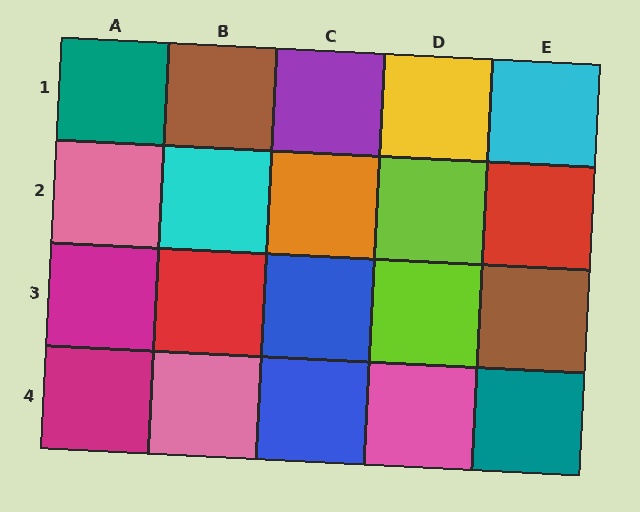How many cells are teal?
2 cells are teal.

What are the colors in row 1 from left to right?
Teal, brown, purple, yellow, cyan.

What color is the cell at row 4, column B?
Pink.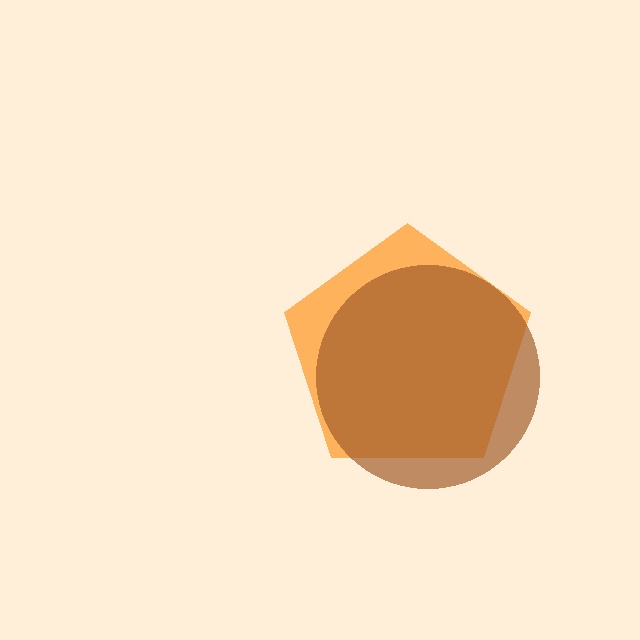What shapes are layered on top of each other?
The layered shapes are: an orange pentagon, a brown circle.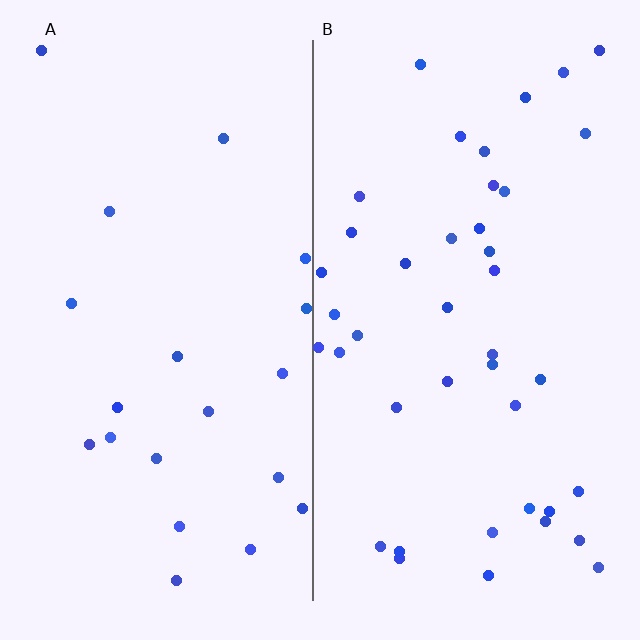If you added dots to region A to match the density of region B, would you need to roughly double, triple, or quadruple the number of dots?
Approximately double.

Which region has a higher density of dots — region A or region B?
B (the right).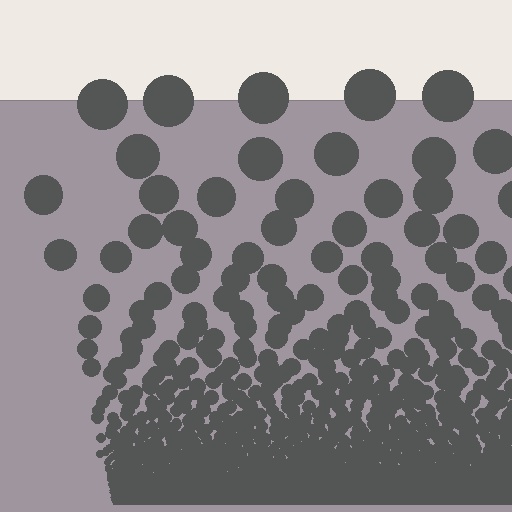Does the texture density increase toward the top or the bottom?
Density increases toward the bottom.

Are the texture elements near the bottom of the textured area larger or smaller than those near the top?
Smaller. The gradient is inverted — elements near the bottom are smaller and denser.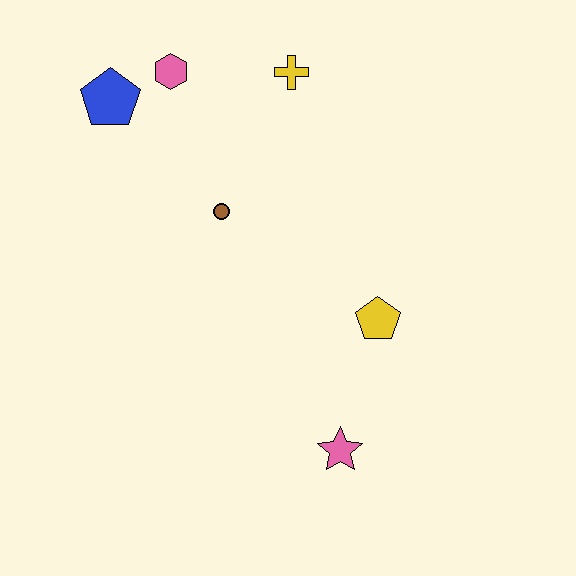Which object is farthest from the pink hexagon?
The pink star is farthest from the pink hexagon.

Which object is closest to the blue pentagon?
The pink hexagon is closest to the blue pentagon.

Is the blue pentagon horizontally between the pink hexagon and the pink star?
No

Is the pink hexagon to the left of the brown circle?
Yes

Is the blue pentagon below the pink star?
No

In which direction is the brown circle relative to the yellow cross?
The brown circle is below the yellow cross.